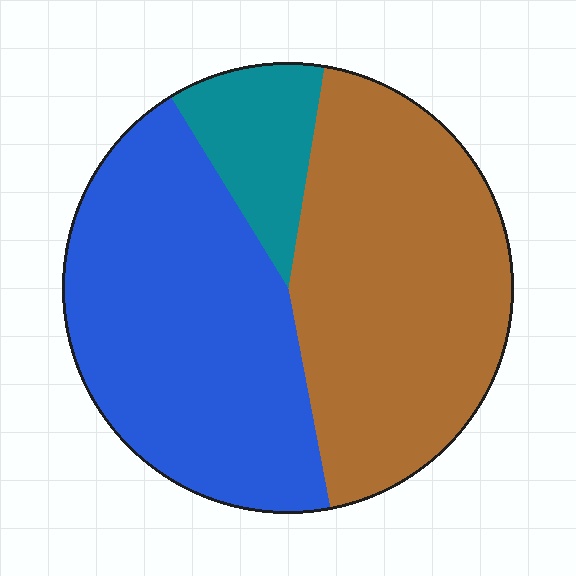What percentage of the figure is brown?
Brown takes up between a third and a half of the figure.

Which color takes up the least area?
Teal, at roughly 10%.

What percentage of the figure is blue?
Blue covers about 45% of the figure.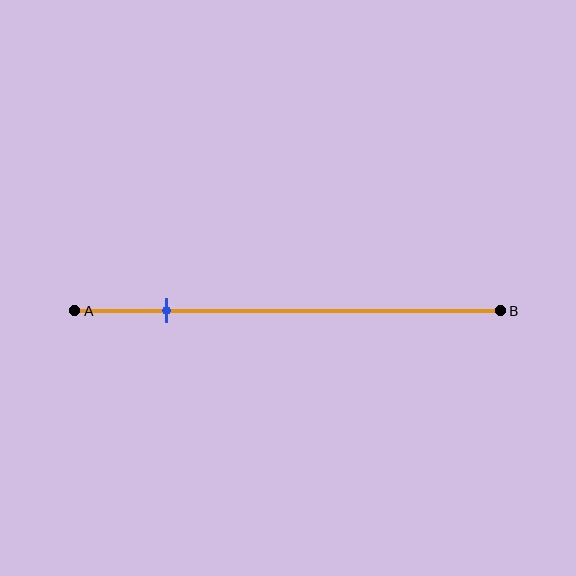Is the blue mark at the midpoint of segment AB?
No, the mark is at about 20% from A, not at the 50% midpoint.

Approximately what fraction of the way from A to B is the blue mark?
The blue mark is approximately 20% of the way from A to B.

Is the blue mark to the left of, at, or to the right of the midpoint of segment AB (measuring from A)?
The blue mark is to the left of the midpoint of segment AB.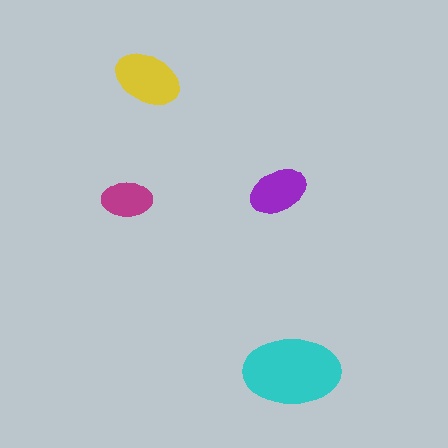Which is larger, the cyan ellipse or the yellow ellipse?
The cyan one.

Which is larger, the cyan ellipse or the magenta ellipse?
The cyan one.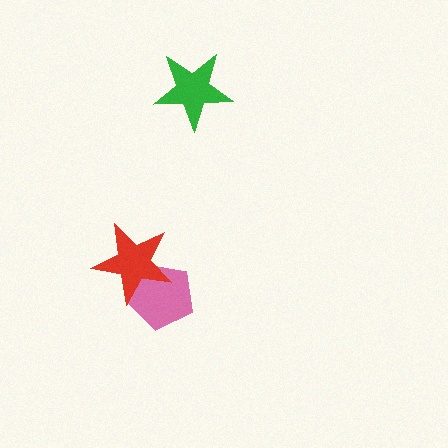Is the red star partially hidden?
No, no other shape covers it.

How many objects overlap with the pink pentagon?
1 object overlaps with the pink pentagon.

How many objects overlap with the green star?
0 objects overlap with the green star.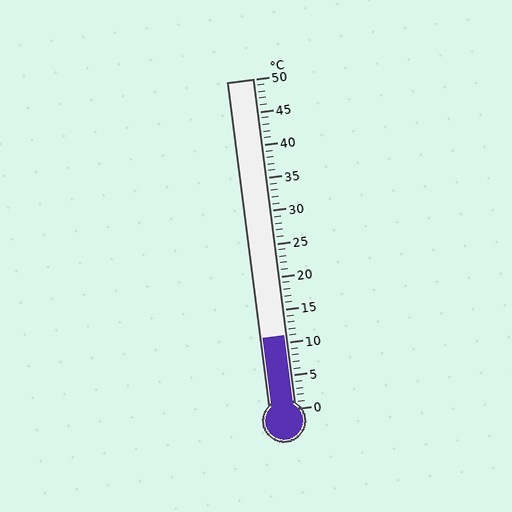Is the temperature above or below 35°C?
The temperature is below 35°C.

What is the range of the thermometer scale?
The thermometer scale ranges from 0°C to 50°C.